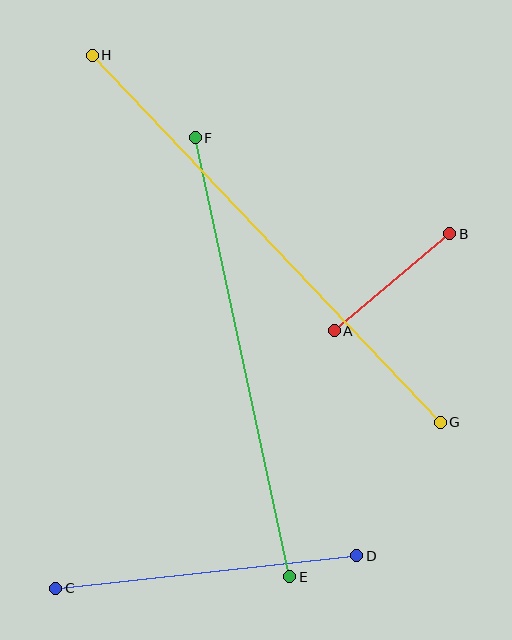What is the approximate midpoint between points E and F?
The midpoint is at approximately (243, 357) pixels.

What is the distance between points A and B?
The distance is approximately 151 pixels.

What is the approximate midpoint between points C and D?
The midpoint is at approximately (206, 572) pixels.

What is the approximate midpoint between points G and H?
The midpoint is at approximately (266, 239) pixels.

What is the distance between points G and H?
The distance is approximately 506 pixels.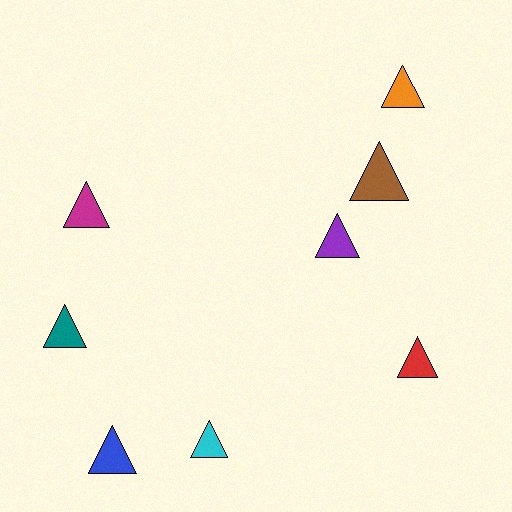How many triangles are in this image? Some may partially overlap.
There are 8 triangles.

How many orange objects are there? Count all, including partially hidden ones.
There is 1 orange object.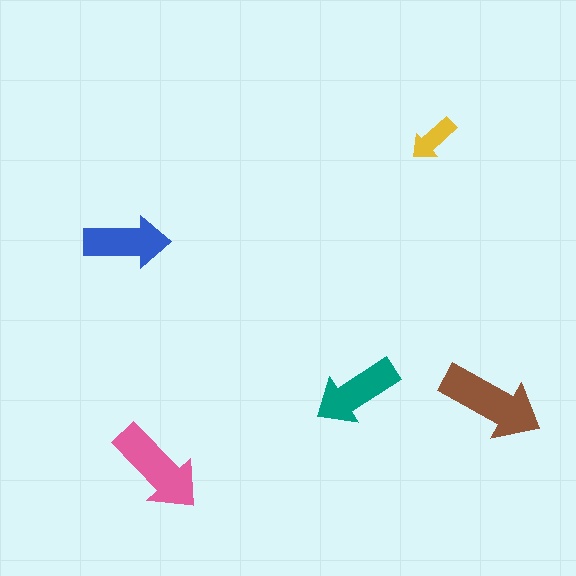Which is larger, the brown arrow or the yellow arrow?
The brown one.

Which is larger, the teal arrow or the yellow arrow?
The teal one.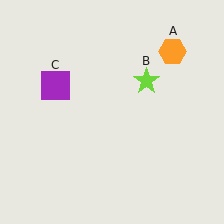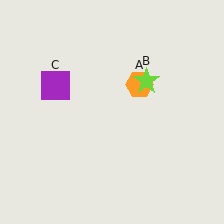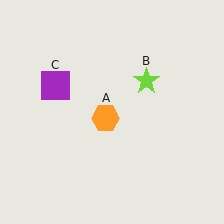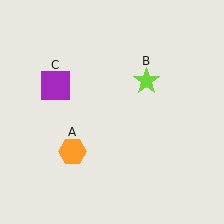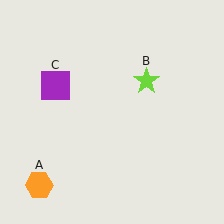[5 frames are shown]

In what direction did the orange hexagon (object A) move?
The orange hexagon (object A) moved down and to the left.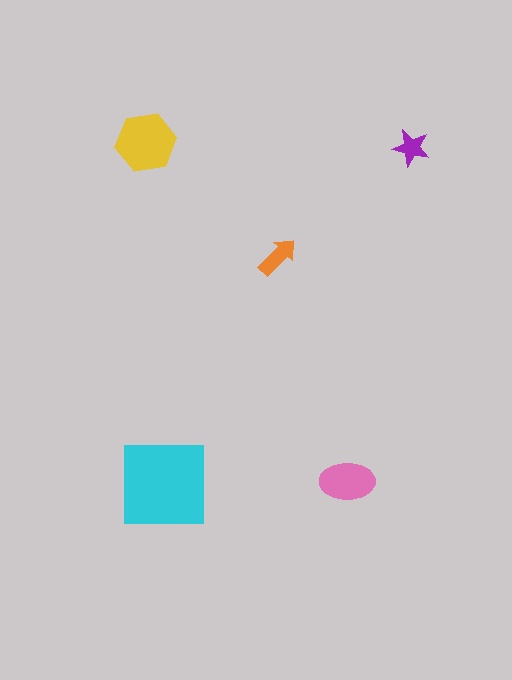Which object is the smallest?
The purple star.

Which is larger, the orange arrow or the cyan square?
The cyan square.